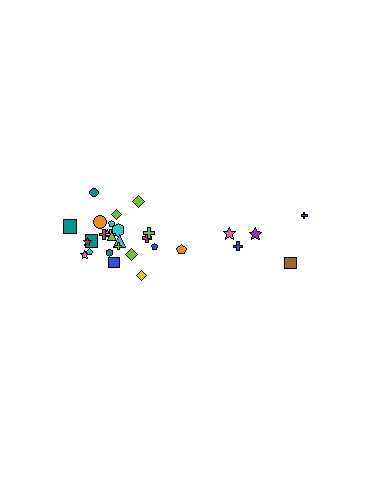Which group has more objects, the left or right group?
The left group.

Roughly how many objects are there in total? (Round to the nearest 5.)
Roughly 30 objects in total.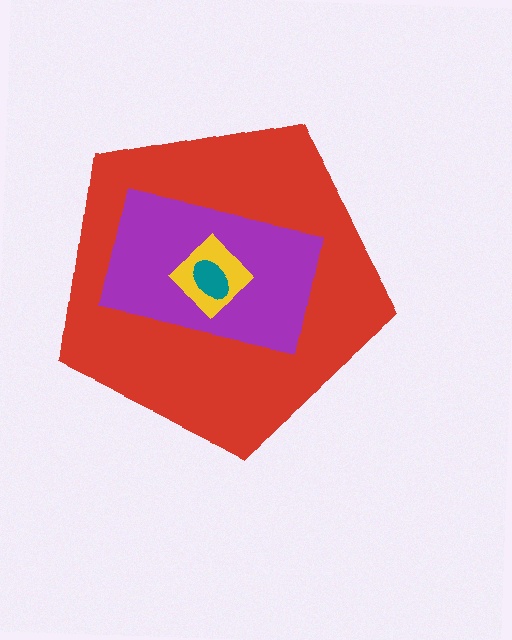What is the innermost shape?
The teal ellipse.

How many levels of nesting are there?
4.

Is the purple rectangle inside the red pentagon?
Yes.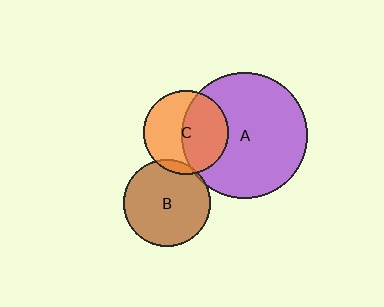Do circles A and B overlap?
Yes.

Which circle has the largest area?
Circle A (purple).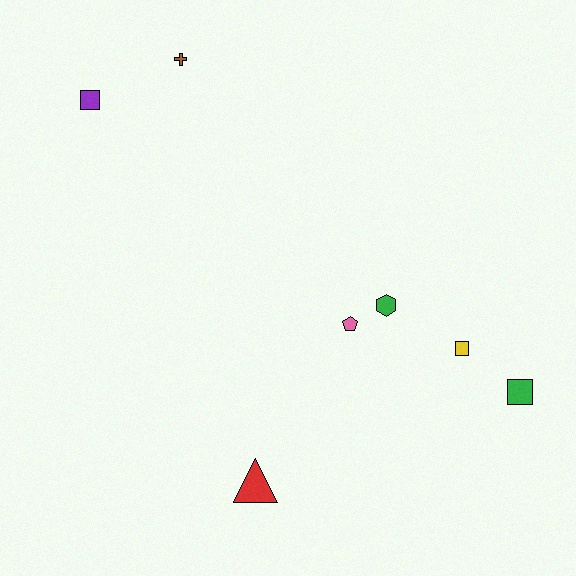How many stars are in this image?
There are no stars.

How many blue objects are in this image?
There are no blue objects.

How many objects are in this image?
There are 7 objects.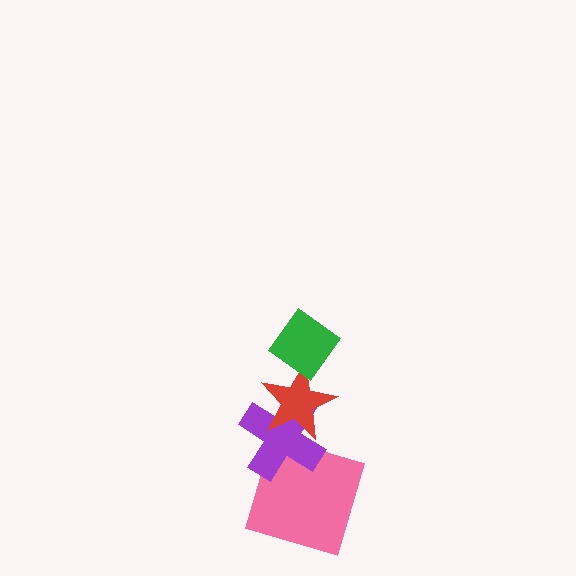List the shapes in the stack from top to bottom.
From top to bottom: the green diamond, the red star, the purple cross, the pink square.